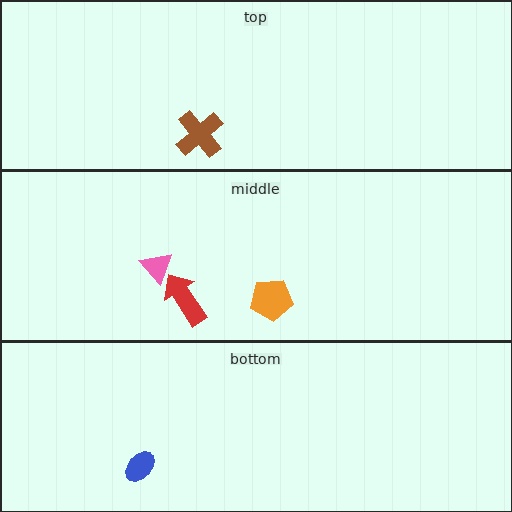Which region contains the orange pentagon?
The middle region.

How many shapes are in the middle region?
3.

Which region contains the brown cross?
The top region.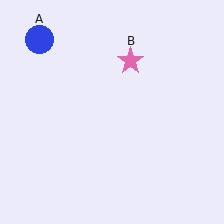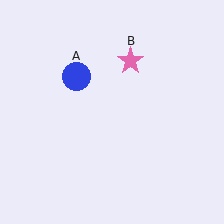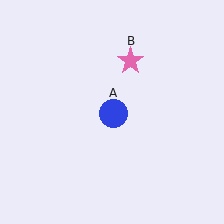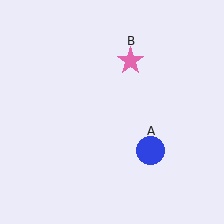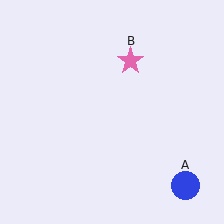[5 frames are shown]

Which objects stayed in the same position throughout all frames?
Pink star (object B) remained stationary.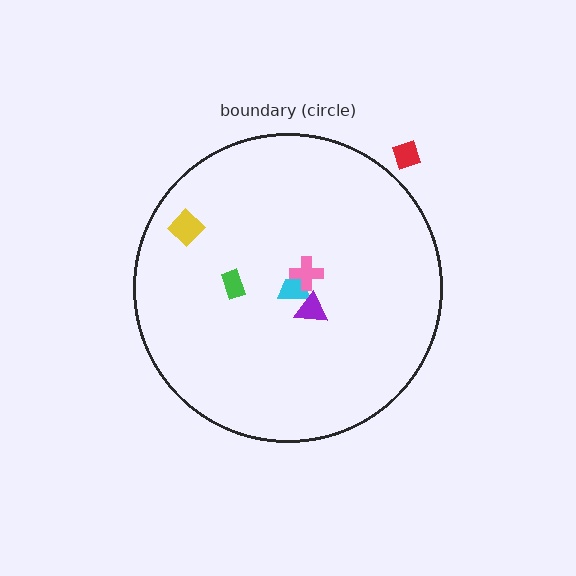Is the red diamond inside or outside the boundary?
Outside.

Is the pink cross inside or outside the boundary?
Inside.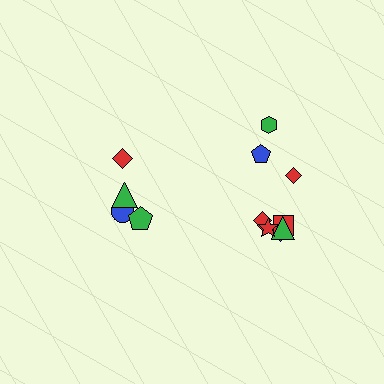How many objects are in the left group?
There are 4 objects.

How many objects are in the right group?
There are 8 objects.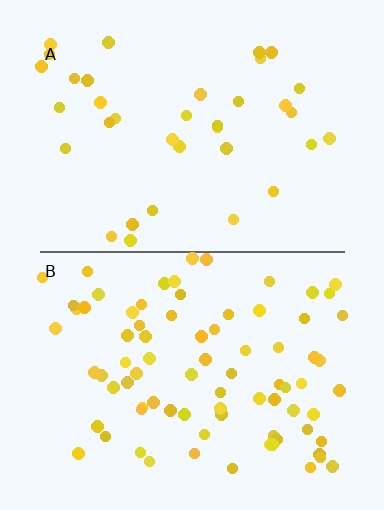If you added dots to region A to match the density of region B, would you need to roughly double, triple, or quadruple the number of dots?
Approximately double.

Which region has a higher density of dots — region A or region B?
B (the bottom).